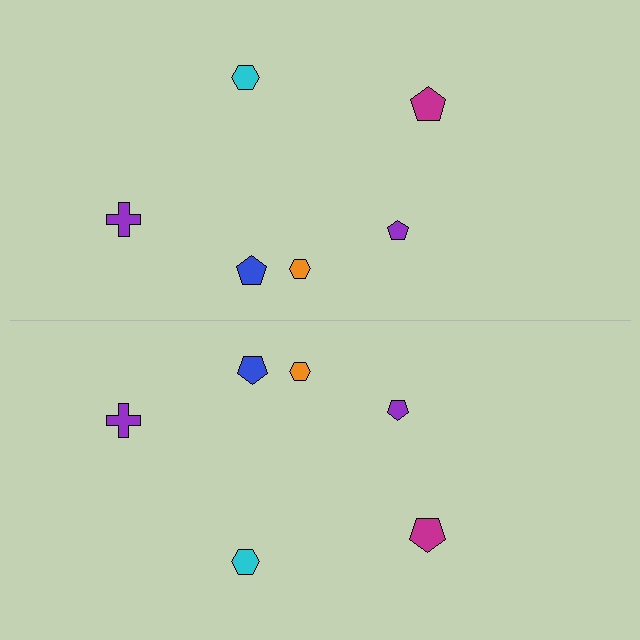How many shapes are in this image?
There are 12 shapes in this image.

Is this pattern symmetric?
Yes, this pattern has bilateral (reflection) symmetry.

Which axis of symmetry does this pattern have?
The pattern has a horizontal axis of symmetry running through the center of the image.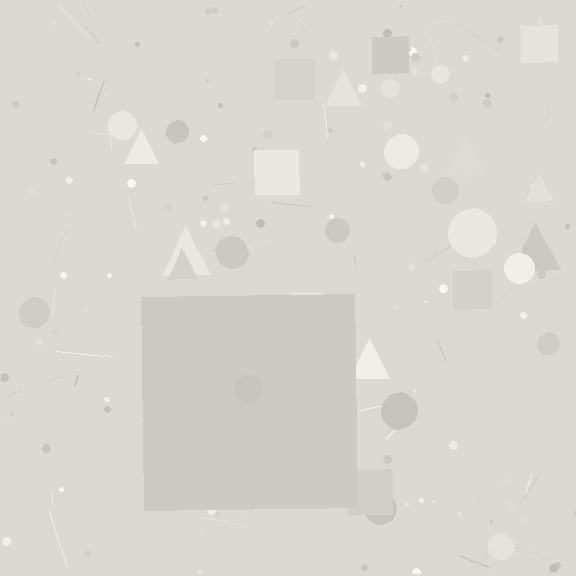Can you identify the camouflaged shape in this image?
The camouflaged shape is a square.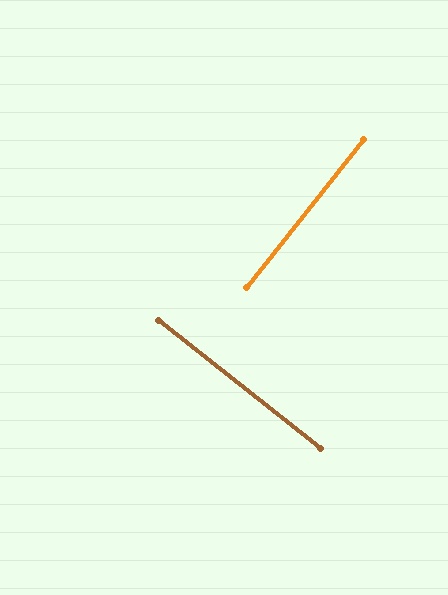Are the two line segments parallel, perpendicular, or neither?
Perpendicular — they meet at approximately 90°.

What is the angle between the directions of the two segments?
Approximately 90 degrees.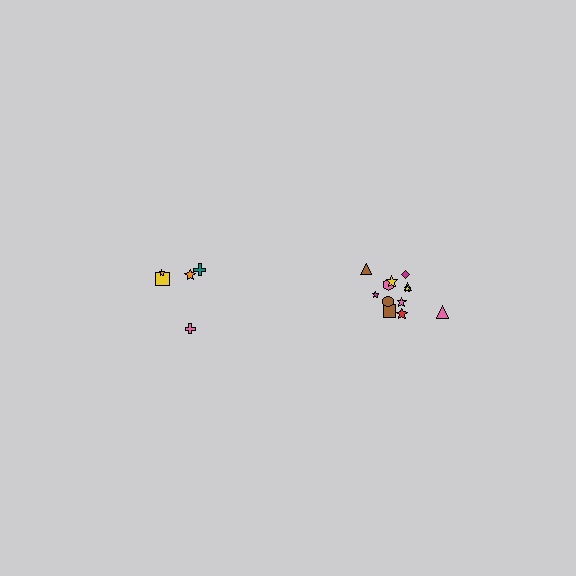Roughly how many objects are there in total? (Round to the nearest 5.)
Roughly 15 objects in total.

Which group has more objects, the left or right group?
The right group.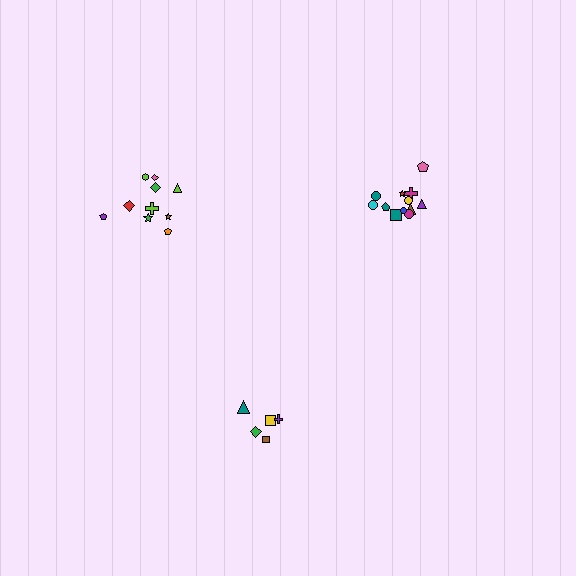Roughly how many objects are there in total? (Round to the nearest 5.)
Roughly 25 objects in total.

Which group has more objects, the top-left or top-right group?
The top-right group.